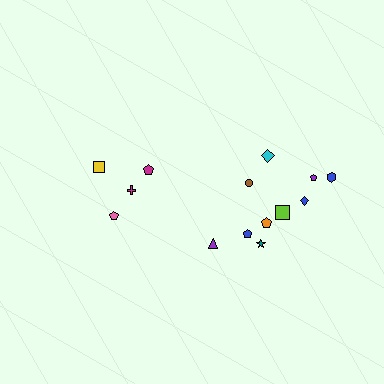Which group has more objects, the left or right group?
The right group.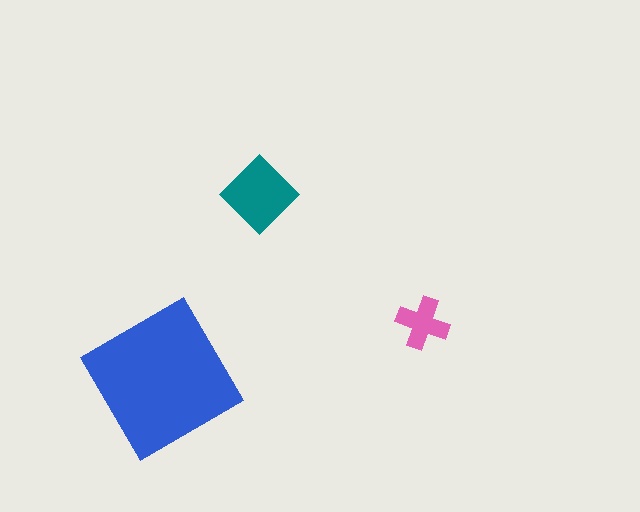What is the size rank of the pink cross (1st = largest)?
3rd.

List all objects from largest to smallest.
The blue diamond, the teal diamond, the pink cross.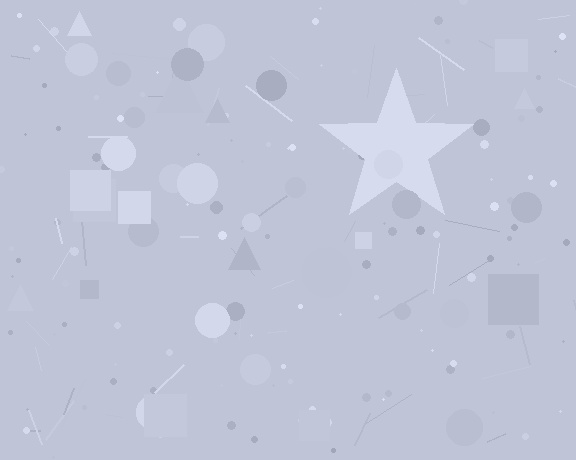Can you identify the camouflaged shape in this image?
The camouflaged shape is a star.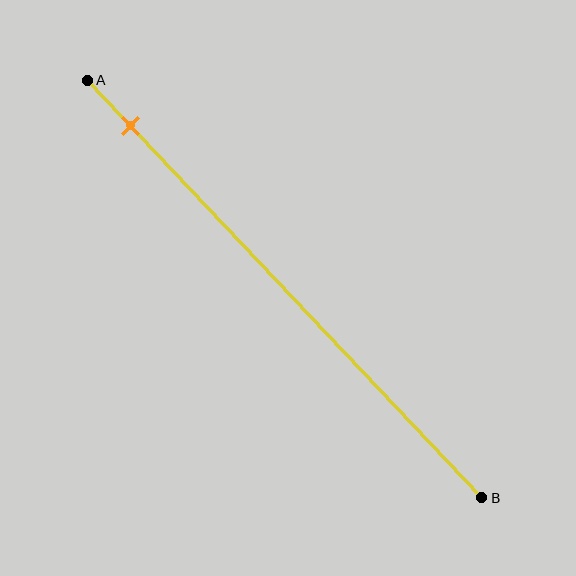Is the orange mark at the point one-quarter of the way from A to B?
No, the mark is at about 10% from A, not at the 25% one-quarter point.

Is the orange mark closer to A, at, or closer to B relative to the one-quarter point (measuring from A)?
The orange mark is closer to point A than the one-quarter point of segment AB.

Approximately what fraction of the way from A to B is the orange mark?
The orange mark is approximately 10% of the way from A to B.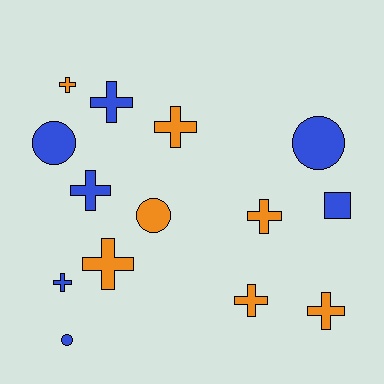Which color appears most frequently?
Blue, with 7 objects.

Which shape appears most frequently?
Cross, with 9 objects.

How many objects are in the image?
There are 14 objects.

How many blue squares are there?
There is 1 blue square.